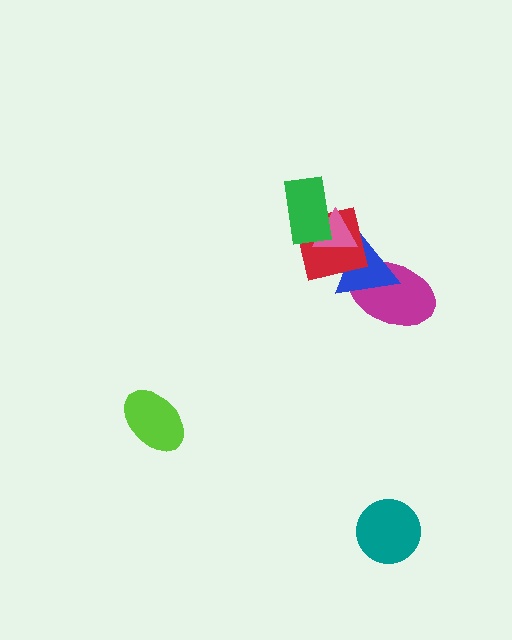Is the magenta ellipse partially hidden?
Yes, it is partially covered by another shape.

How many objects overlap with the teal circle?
0 objects overlap with the teal circle.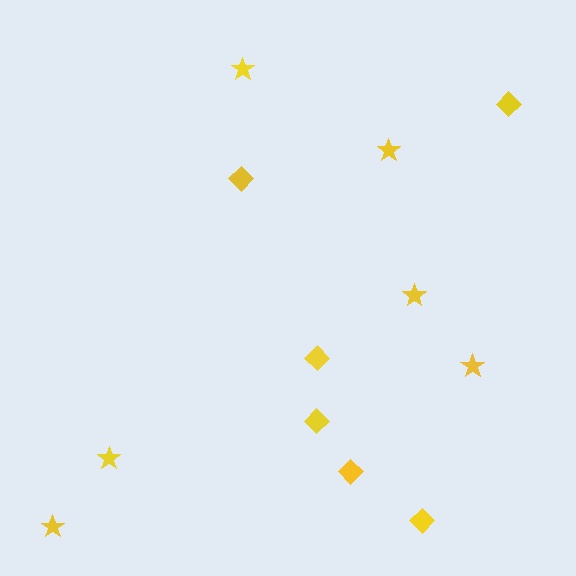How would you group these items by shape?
There are 2 groups: one group of stars (6) and one group of diamonds (6).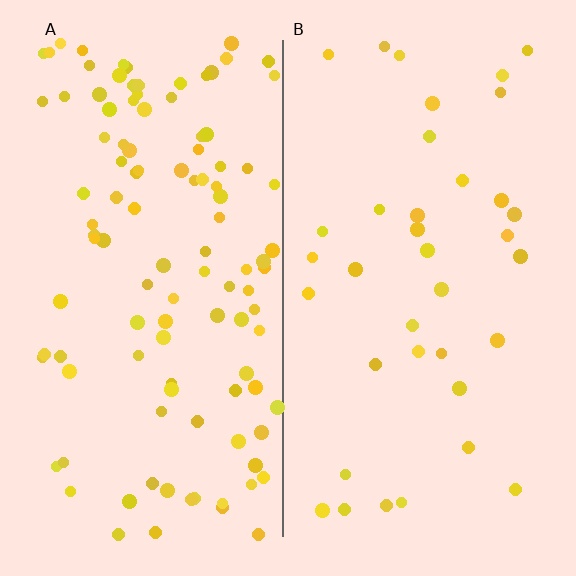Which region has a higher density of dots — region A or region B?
A (the left).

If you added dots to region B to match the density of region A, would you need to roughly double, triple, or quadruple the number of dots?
Approximately triple.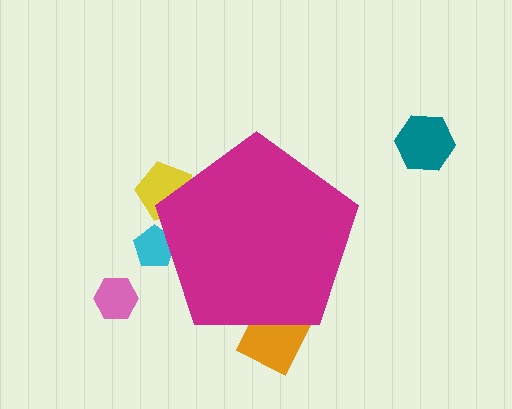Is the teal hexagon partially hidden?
No, the teal hexagon is fully visible.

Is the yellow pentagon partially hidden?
Yes, the yellow pentagon is partially hidden behind the magenta pentagon.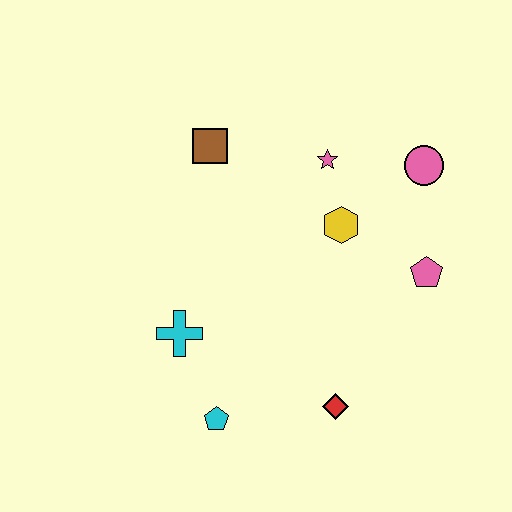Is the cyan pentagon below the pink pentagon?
Yes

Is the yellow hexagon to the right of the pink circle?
No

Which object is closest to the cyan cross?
The cyan pentagon is closest to the cyan cross.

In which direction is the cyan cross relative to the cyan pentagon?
The cyan cross is above the cyan pentagon.